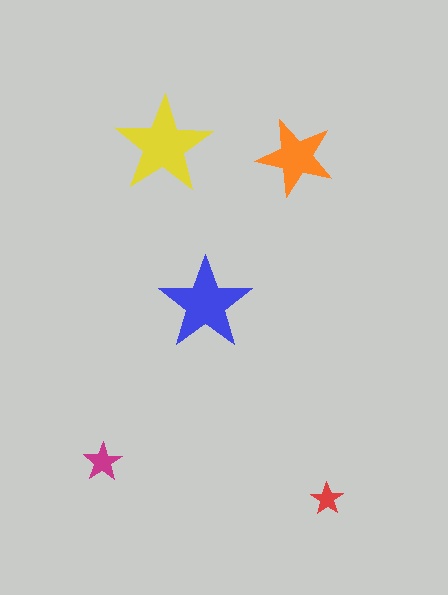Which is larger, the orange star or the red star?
The orange one.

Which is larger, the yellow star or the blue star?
The yellow one.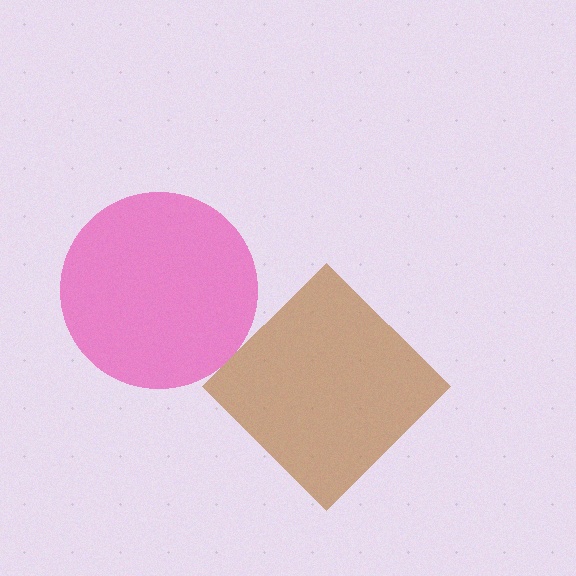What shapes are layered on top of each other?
The layered shapes are: a brown diamond, a pink circle.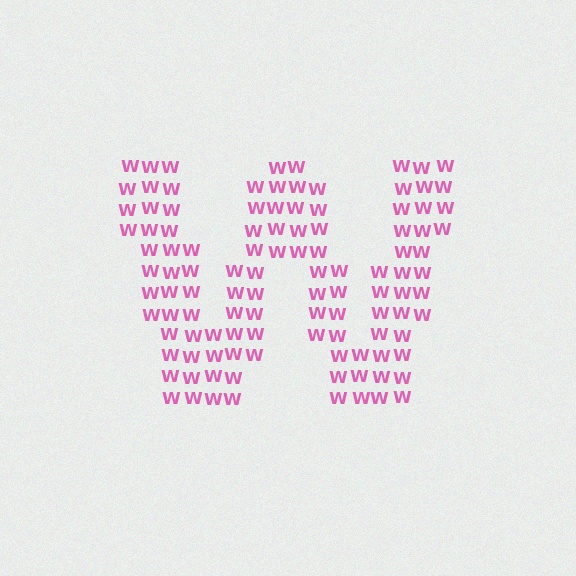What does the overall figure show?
The overall figure shows the letter W.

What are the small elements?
The small elements are letter W's.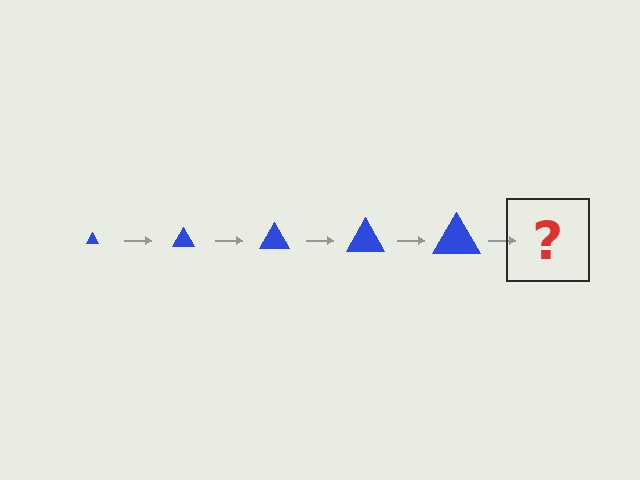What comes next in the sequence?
The next element should be a blue triangle, larger than the previous one.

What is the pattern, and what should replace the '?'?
The pattern is that the triangle gets progressively larger each step. The '?' should be a blue triangle, larger than the previous one.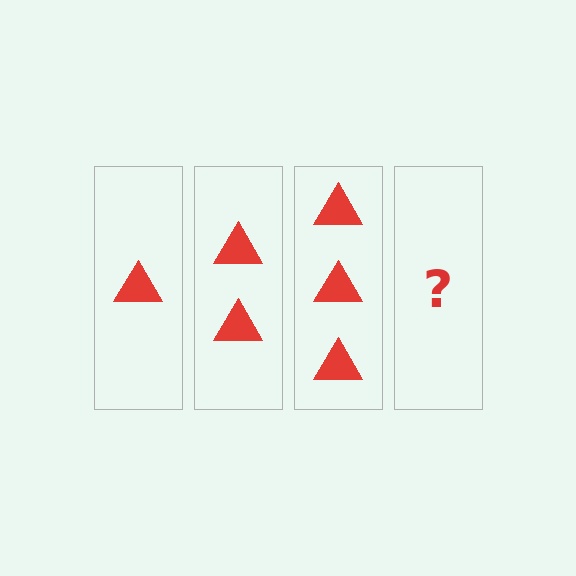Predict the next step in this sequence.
The next step is 4 triangles.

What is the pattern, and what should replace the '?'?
The pattern is that each step adds one more triangle. The '?' should be 4 triangles.